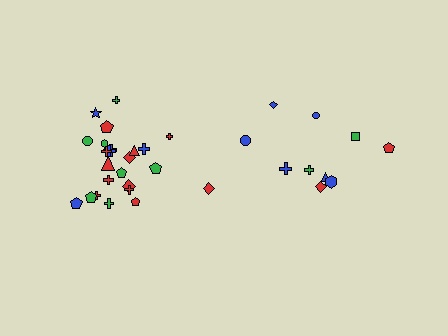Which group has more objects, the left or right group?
The left group.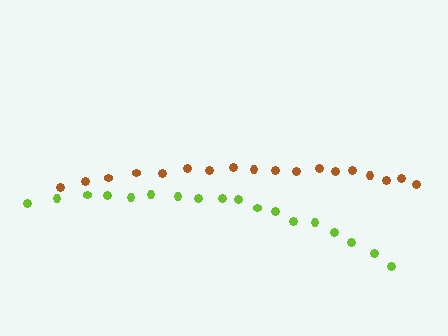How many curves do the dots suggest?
There are 2 distinct paths.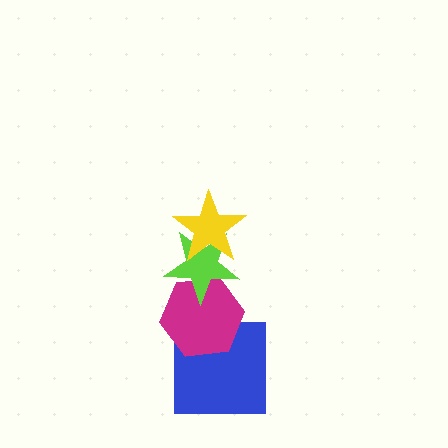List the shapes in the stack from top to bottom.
From top to bottom: the yellow star, the lime star, the magenta hexagon, the blue square.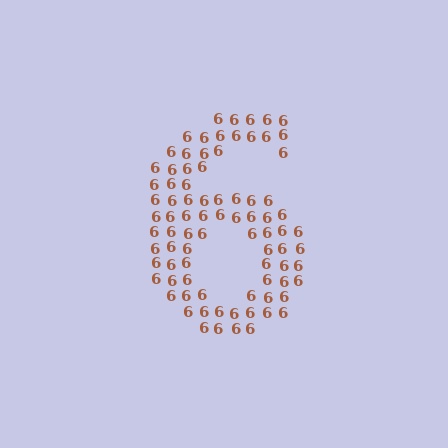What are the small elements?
The small elements are digit 6's.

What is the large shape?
The large shape is the digit 6.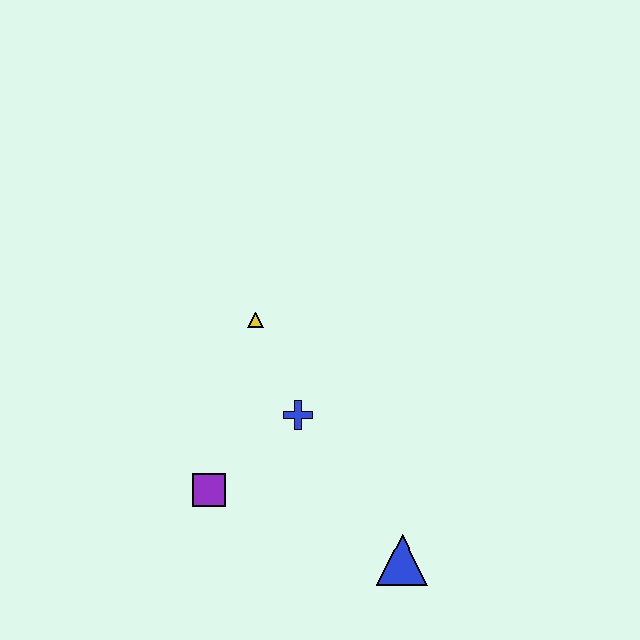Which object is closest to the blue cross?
The yellow triangle is closest to the blue cross.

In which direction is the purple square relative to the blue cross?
The purple square is to the left of the blue cross.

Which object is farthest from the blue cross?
The blue triangle is farthest from the blue cross.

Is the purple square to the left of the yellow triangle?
Yes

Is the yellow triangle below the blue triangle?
No